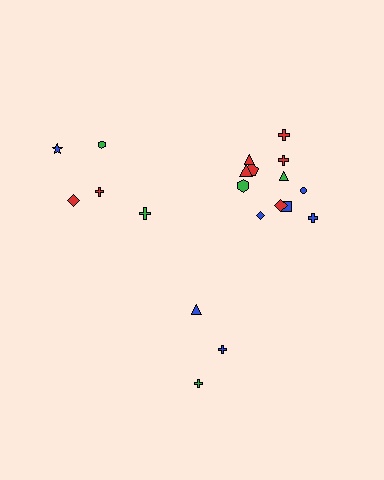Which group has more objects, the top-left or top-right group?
The top-right group.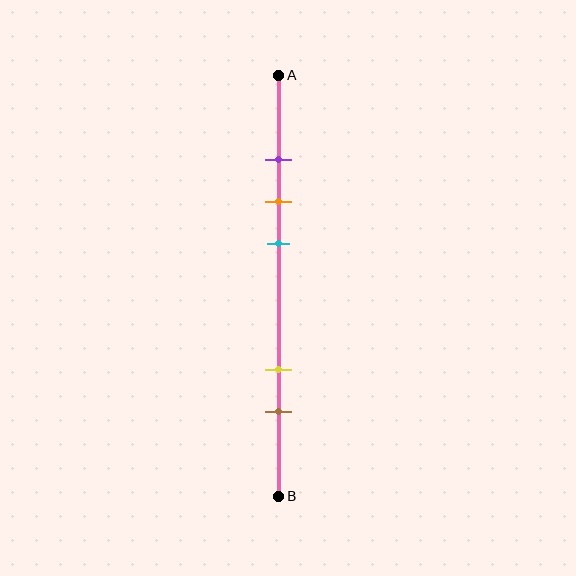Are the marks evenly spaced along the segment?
No, the marks are not evenly spaced.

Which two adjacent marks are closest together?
The purple and orange marks are the closest adjacent pair.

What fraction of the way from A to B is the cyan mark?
The cyan mark is approximately 40% (0.4) of the way from A to B.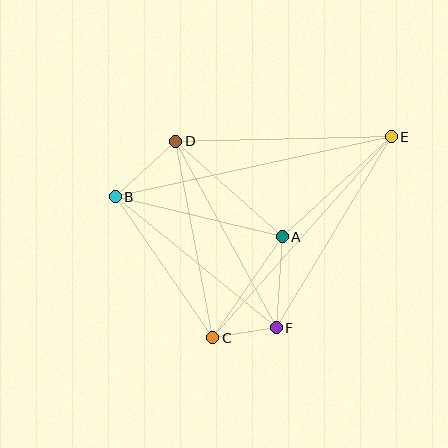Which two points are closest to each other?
Points C and F are closest to each other.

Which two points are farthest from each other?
Points B and E are farthest from each other.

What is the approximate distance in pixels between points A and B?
The distance between A and B is approximately 172 pixels.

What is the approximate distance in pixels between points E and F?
The distance between E and F is approximately 223 pixels.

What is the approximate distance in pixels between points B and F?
The distance between B and F is approximately 207 pixels.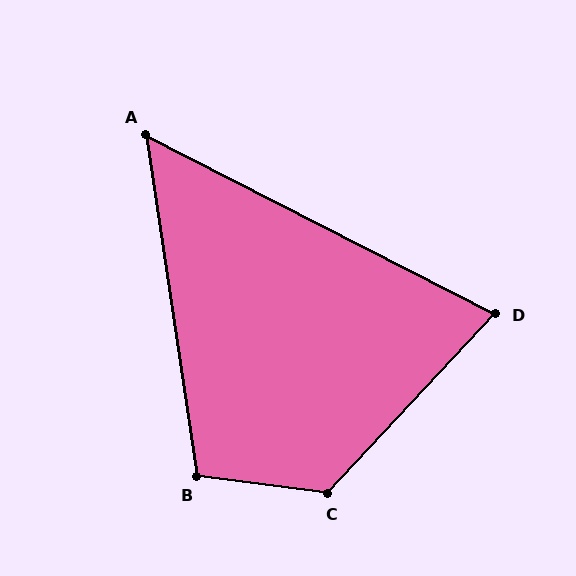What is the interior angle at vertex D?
Approximately 74 degrees (acute).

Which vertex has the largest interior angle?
C, at approximately 126 degrees.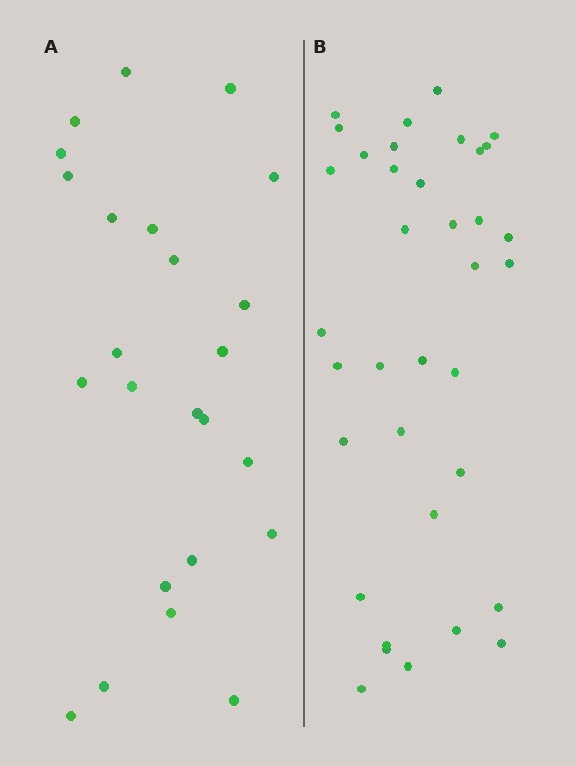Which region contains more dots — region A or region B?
Region B (the right region) has more dots.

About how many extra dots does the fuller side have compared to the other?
Region B has roughly 12 or so more dots than region A.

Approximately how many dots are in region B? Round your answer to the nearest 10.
About 40 dots. (The exact count is 36, which rounds to 40.)